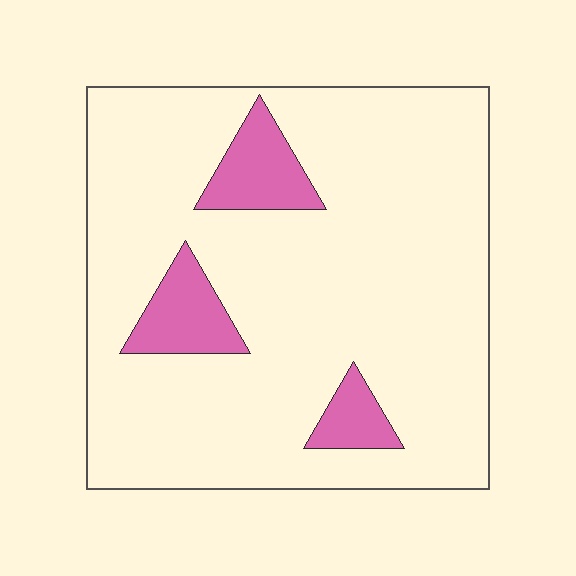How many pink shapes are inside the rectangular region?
3.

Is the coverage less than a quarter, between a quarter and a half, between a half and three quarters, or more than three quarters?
Less than a quarter.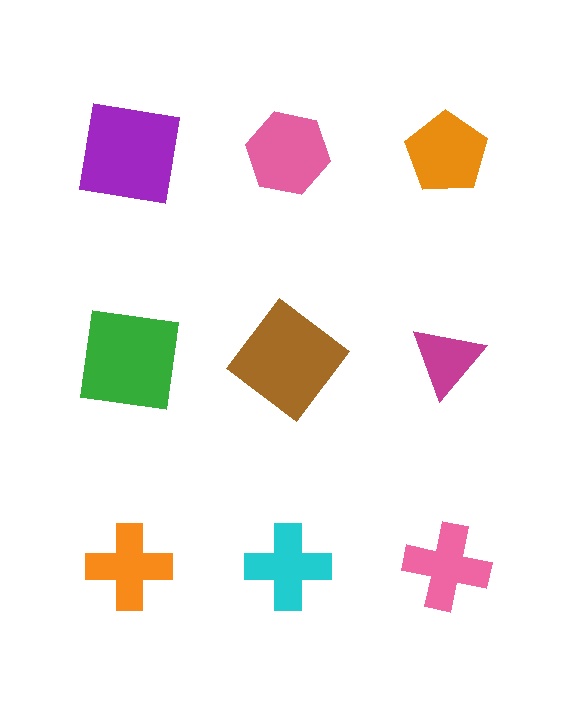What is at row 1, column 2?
A pink hexagon.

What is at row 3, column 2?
A cyan cross.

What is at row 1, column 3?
An orange pentagon.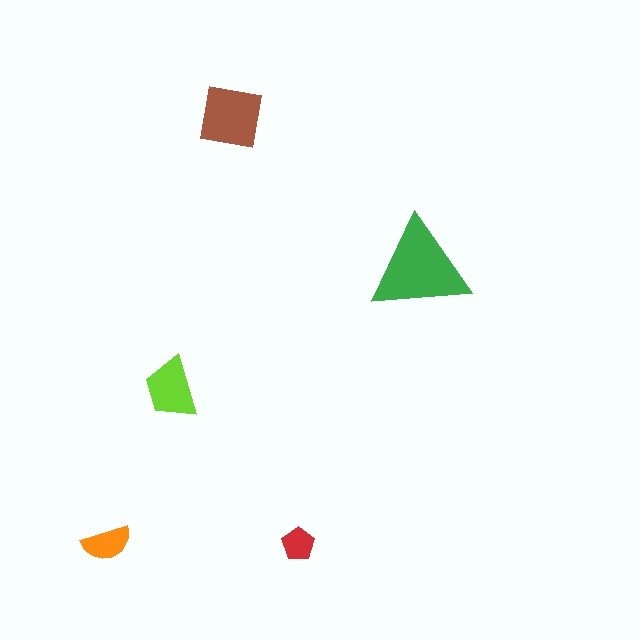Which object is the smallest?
The red pentagon.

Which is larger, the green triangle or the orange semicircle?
The green triangle.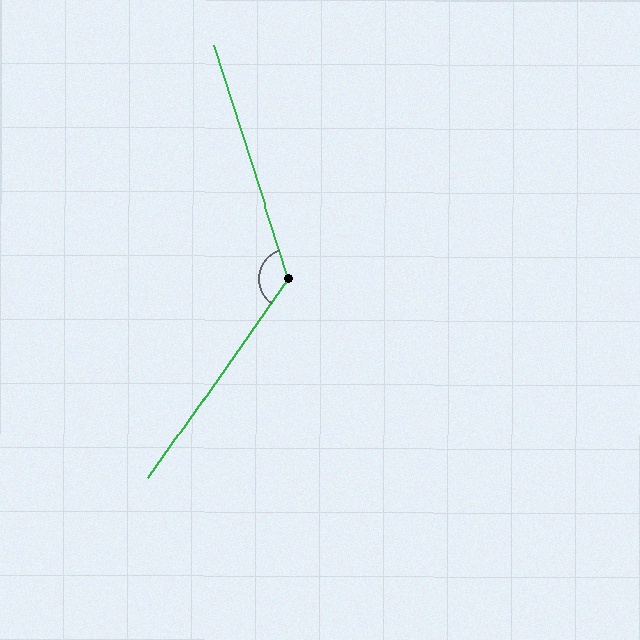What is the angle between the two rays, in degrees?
Approximately 127 degrees.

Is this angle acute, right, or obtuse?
It is obtuse.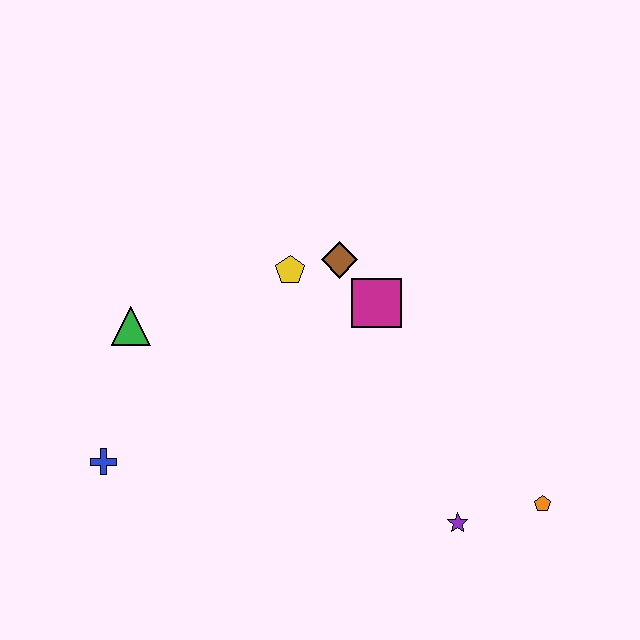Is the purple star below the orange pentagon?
Yes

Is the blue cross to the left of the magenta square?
Yes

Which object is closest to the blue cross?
The green triangle is closest to the blue cross.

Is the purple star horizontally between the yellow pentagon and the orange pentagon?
Yes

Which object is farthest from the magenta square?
The blue cross is farthest from the magenta square.